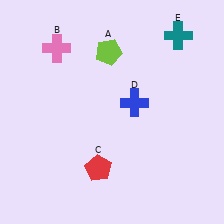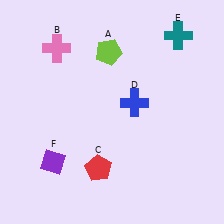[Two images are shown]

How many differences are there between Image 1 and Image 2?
There is 1 difference between the two images.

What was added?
A purple diamond (F) was added in Image 2.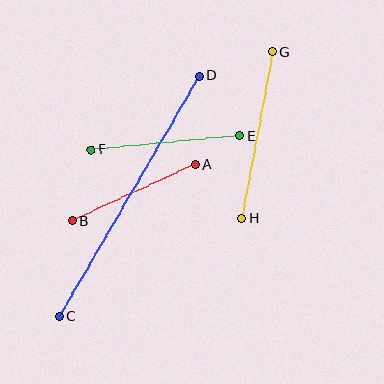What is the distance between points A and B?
The distance is approximately 135 pixels.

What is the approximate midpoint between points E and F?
The midpoint is at approximately (165, 143) pixels.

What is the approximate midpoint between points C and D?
The midpoint is at approximately (129, 196) pixels.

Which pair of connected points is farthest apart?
Points C and D are farthest apart.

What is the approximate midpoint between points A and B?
The midpoint is at approximately (134, 193) pixels.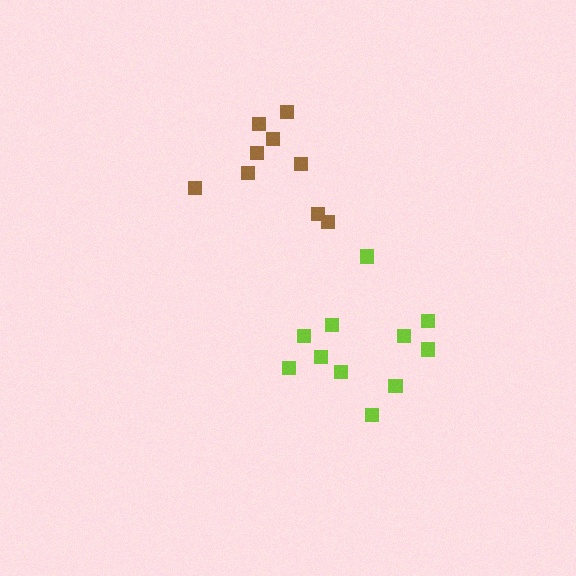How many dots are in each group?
Group 1: 11 dots, Group 2: 9 dots (20 total).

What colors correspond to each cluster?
The clusters are colored: lime, brown.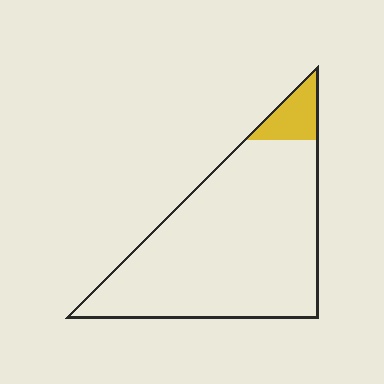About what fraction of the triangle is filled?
About one tenth (1/10).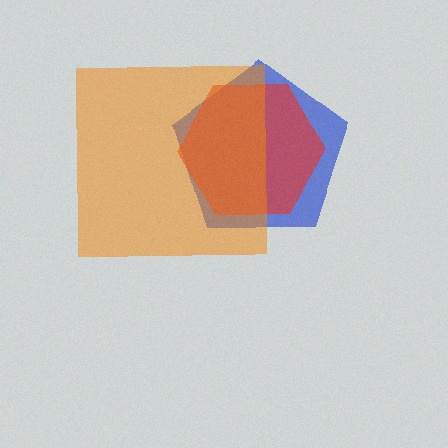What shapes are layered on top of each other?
The layered shapes are: a blue pentagon, a red hexagon, an orange square.